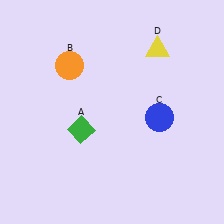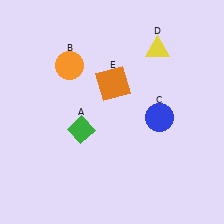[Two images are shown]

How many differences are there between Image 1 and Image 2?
There is 1 difference between the two images.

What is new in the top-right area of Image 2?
An orange square (E) was added in the top-right area of Image 2.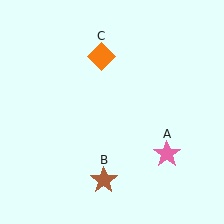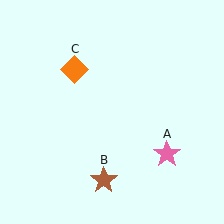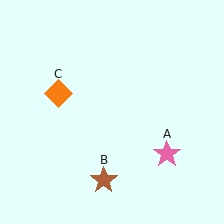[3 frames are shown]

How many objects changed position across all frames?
1 object changed position: orange diamond (object C).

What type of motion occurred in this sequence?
The orange diamond (object C) rotated counterclockwise around the center of the scene.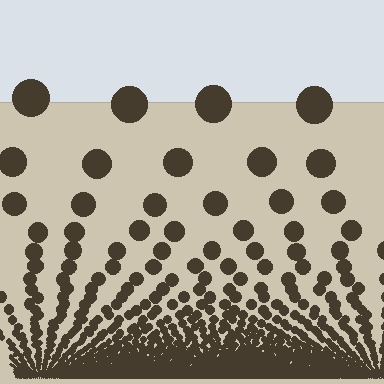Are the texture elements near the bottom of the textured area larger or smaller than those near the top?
Smaller. The gradient is inverted — elements near the bottom are smaller and denser.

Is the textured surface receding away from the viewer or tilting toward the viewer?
The surface appears to tilt toward the viewer. Texture elements get larger and sparser toward the top.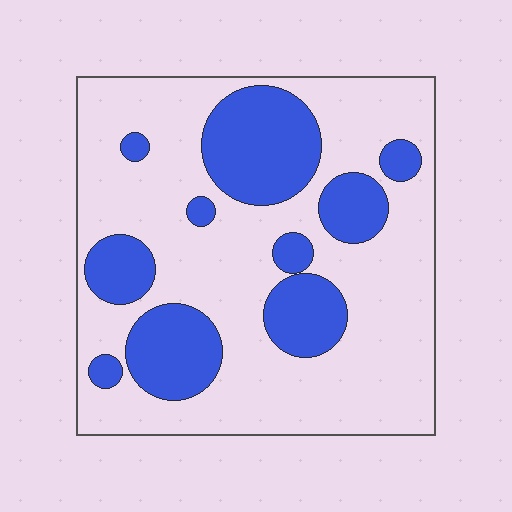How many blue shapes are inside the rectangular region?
10.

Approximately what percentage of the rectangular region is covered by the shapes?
Approximately 30%.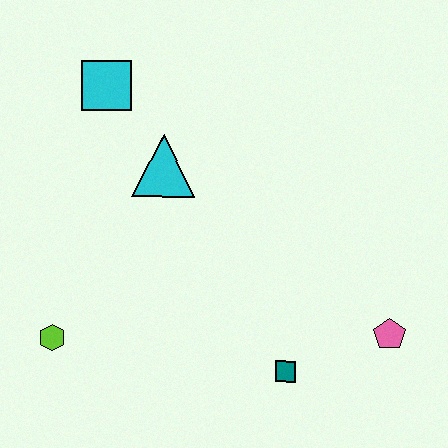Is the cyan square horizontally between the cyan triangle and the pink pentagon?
No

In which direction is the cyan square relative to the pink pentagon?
The cyan square is to the left of the pink pentagon.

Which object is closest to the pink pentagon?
The teal square is closest to the pink pentagon.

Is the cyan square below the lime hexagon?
No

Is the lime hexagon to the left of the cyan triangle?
Yes